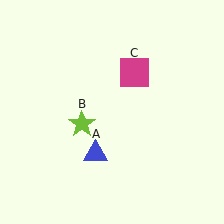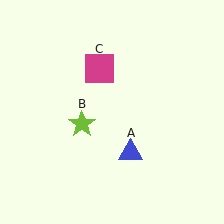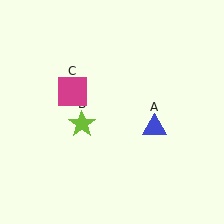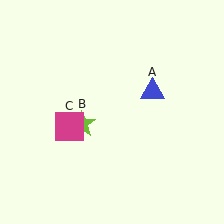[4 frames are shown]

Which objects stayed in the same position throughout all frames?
Lime star (object B) remained stationary.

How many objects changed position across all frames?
2 objects changed position: blue triangle (object A), magenta square (object C).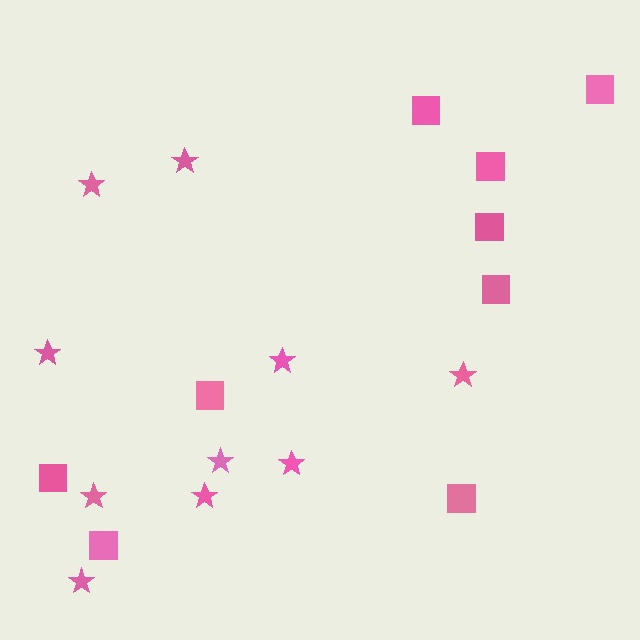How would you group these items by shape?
There are 2 groups: one group of stars (10) and one group of squares (9).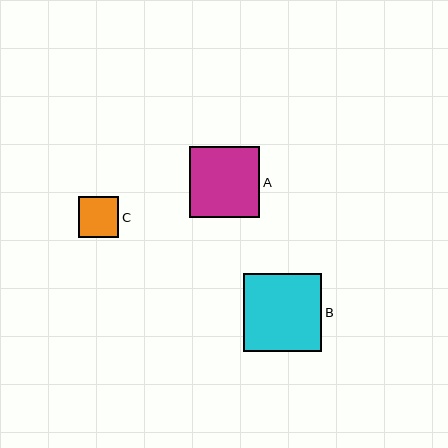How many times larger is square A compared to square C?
Square A is approximately 1.7 times the size of square C.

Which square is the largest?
Square B is the largest with a size of approximately 78 pixels.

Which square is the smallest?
Square C is the smallest with a size of approximately 40 pixels.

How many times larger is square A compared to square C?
Square A is approximately 1.7 times the size of square C.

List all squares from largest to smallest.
From largest to smallest: B, A, C.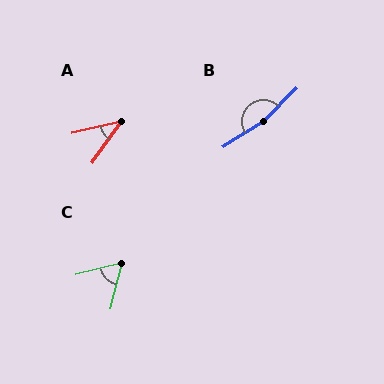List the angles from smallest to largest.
A (42°), C (61°), B (168°).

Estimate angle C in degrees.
Approximately 61 degrees.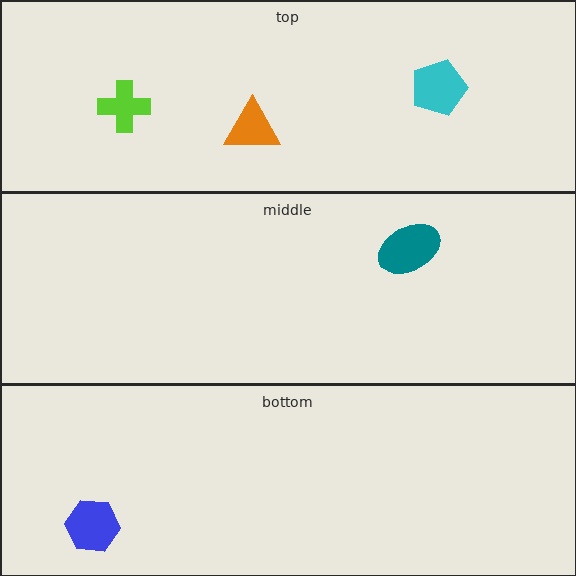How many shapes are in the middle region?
1.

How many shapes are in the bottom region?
1.